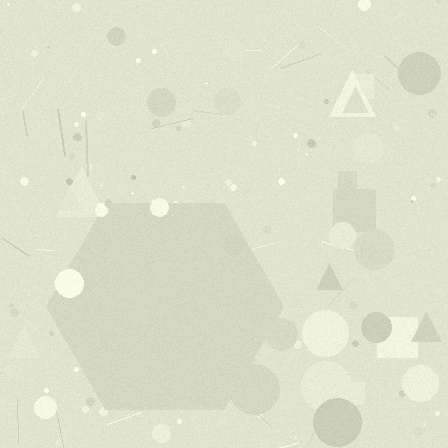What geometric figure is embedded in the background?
A hexagon is embedded in the background.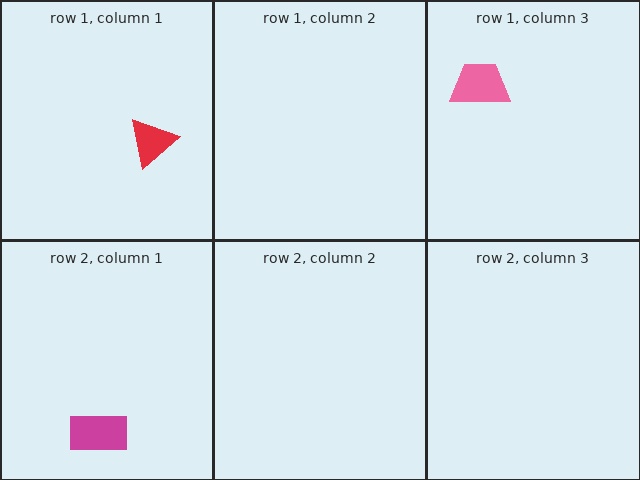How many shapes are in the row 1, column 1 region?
1.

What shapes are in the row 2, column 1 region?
The magenta rectangle.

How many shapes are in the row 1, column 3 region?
1.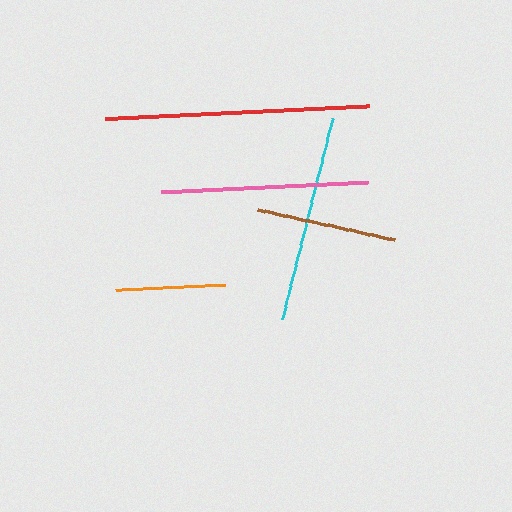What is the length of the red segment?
The red segment is approximately 264 pixels long.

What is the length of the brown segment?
The brown segment is approximately 141 pixels long.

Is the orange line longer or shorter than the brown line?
The brown line is longer than the orange line.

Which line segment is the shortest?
The orange line is the shortest at approximately 111 pixels.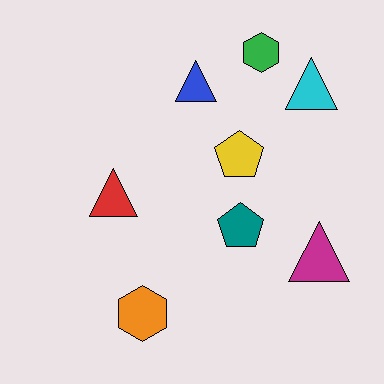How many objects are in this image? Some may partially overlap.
There are 8 objects.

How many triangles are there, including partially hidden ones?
There are 4 triangles.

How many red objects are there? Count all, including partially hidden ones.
There is 1 red object.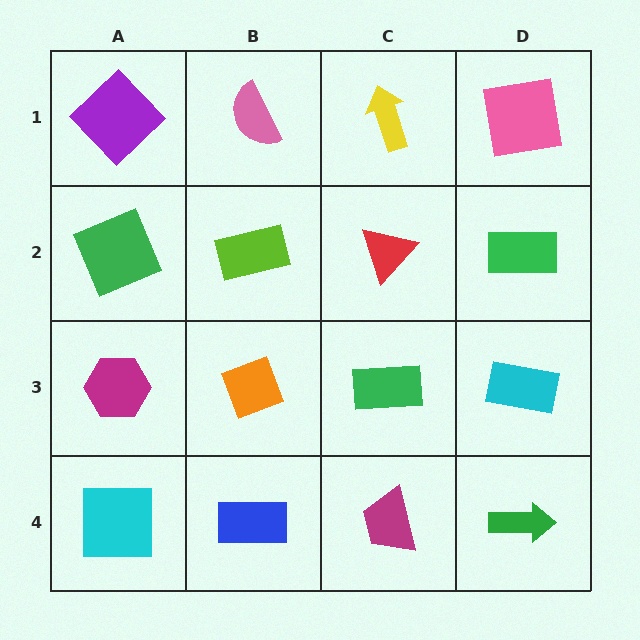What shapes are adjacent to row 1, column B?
A lime rectangle (row 2, column B), a purple diamond (row 1, column A), a yellow arrow (row 1, column C).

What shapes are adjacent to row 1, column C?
A red triangle (row 2, column C), a pink semicircle (row 1, column B), a pink square (row 1, column D).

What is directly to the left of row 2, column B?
A green square.